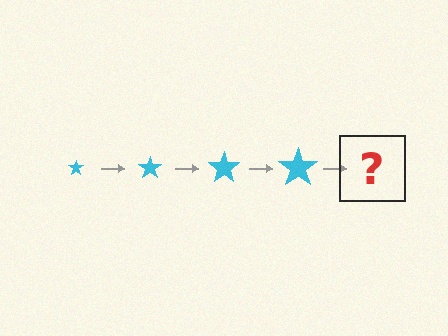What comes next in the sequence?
The next element should be a cyan star, larger than the previous one.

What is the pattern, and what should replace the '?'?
The pattern is that the star gets progressively larger each step. The '?' should be a cyan star, larger than the previous one.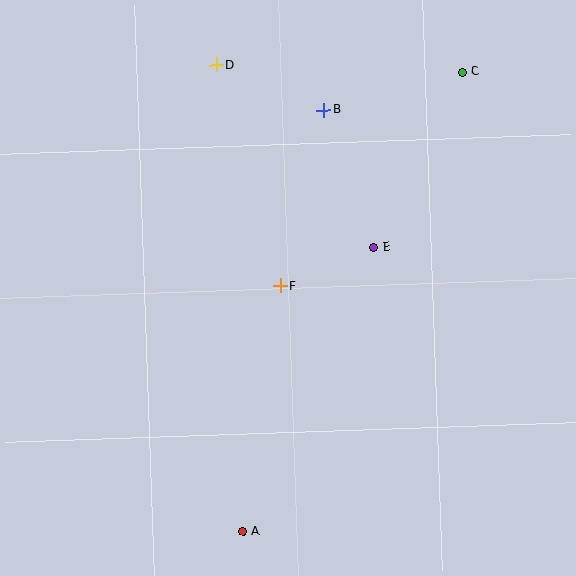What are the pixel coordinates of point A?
Point A is at (243, 531).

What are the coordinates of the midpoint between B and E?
The midpoint between B and E is at (348, 179).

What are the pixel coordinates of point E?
Point E is at (373, 247).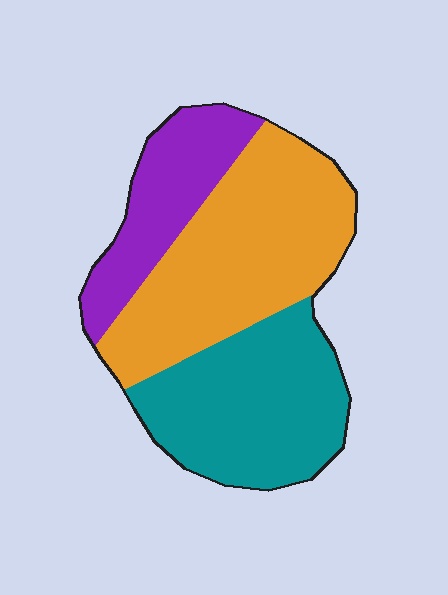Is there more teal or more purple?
Teal.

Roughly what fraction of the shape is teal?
Teal takes up about three eighths (3/8) of the shape.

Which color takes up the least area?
Purple, at roughly 20%.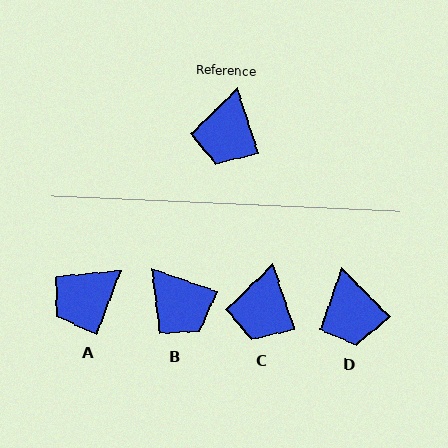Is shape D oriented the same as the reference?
No, it is off by about 27 degrees.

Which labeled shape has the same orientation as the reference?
C.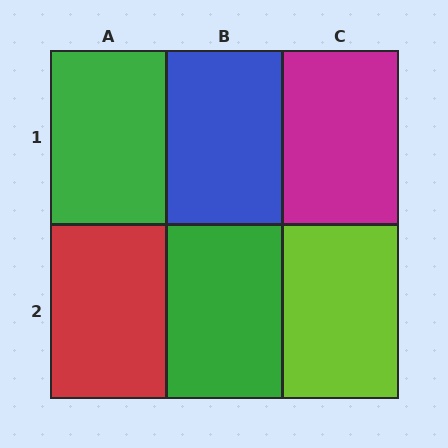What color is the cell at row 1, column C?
Magenta.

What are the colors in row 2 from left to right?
Red, green, lime.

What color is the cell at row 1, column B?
Blue.